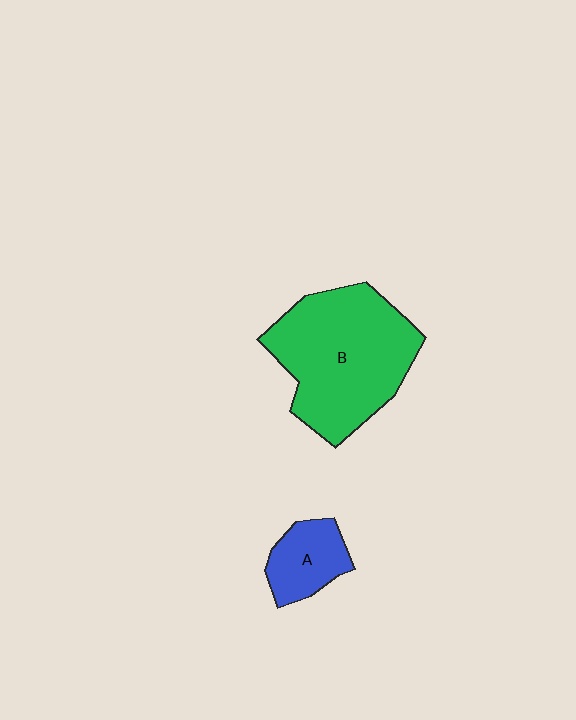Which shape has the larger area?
Shape B (green).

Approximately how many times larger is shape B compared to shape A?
Approximately 3.1 times.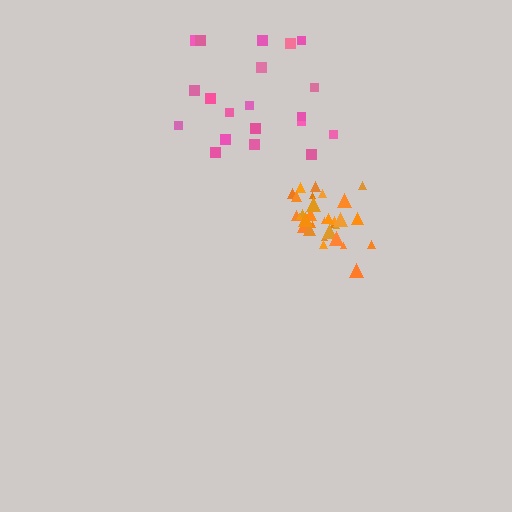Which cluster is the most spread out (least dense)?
Pink.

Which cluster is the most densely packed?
Orange.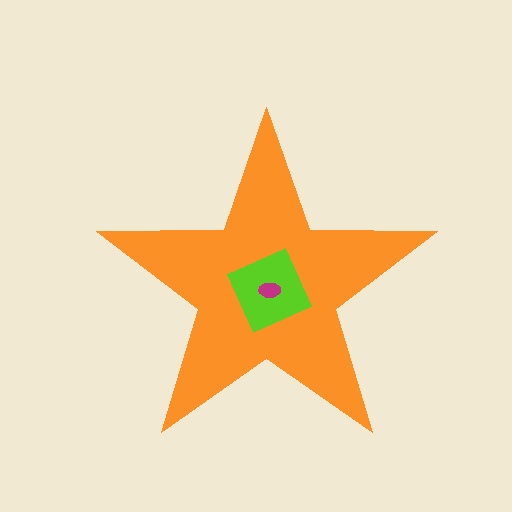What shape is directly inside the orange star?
The lime diamond.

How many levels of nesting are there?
3.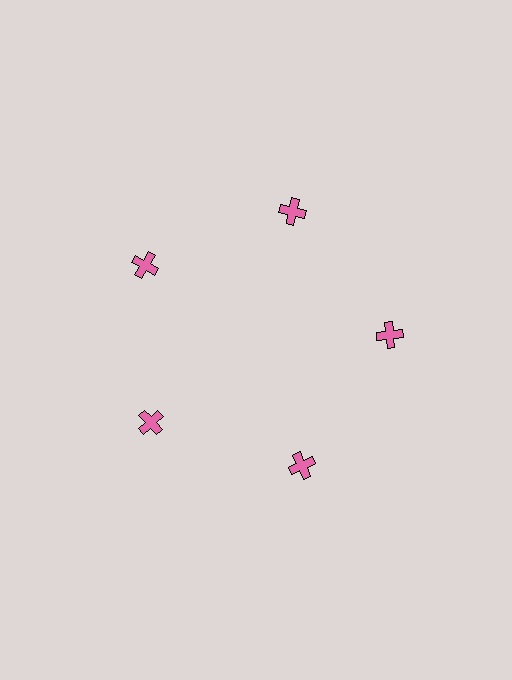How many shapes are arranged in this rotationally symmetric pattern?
There are 5 shapes, arranged in 5 groups of 1.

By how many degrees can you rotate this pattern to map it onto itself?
The pattern maps onto itself every 72 degrees of rotation.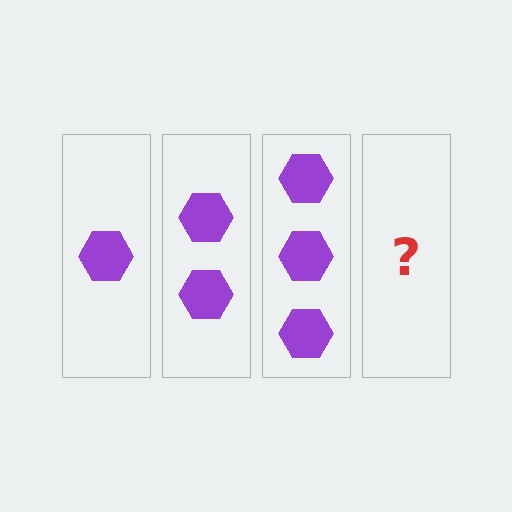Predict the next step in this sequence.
The next step is 4 hexagons.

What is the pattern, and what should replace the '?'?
The pattern is that each step adds one more hexagon. The '?' should be 4 hexagons.